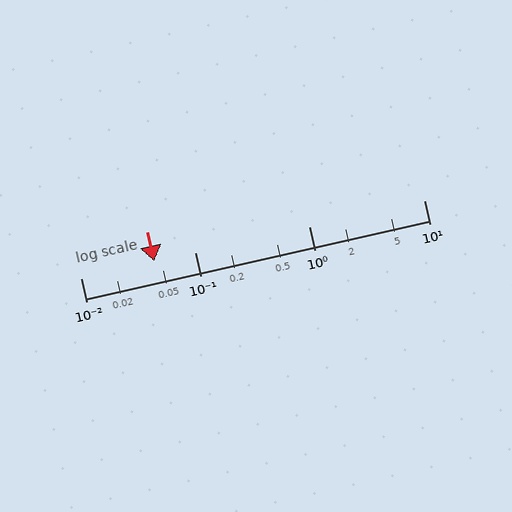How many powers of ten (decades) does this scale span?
The scale spans 3 decades, from 0.01 to 10.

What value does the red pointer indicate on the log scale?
The pointer indicates approximately 0.044.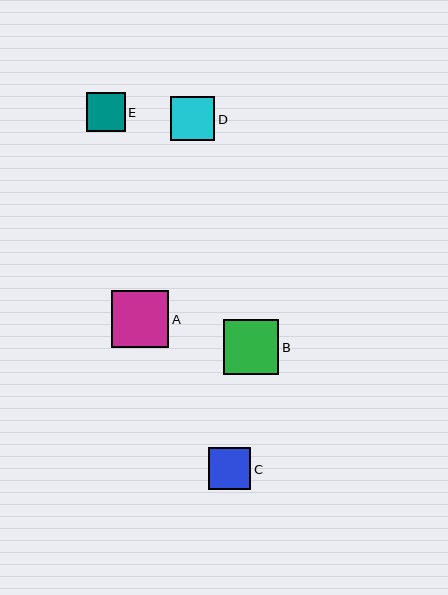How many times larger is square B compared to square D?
Square B is approximately 1.3 times the size of square D.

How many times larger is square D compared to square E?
Square D is approximately 1.1 times the size of square E.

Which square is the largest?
Square A is the largest with a size of approximately 57 pixels.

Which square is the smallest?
Square E is the smallest with a size of approximately 39 pixels.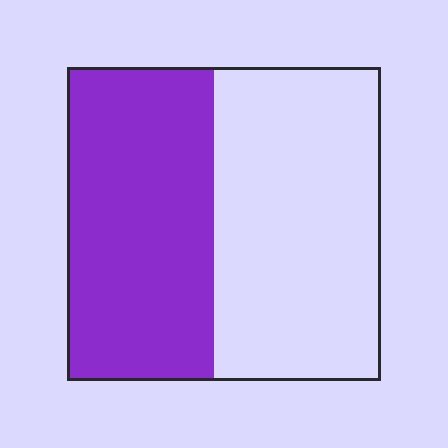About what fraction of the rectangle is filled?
About one half (1/2).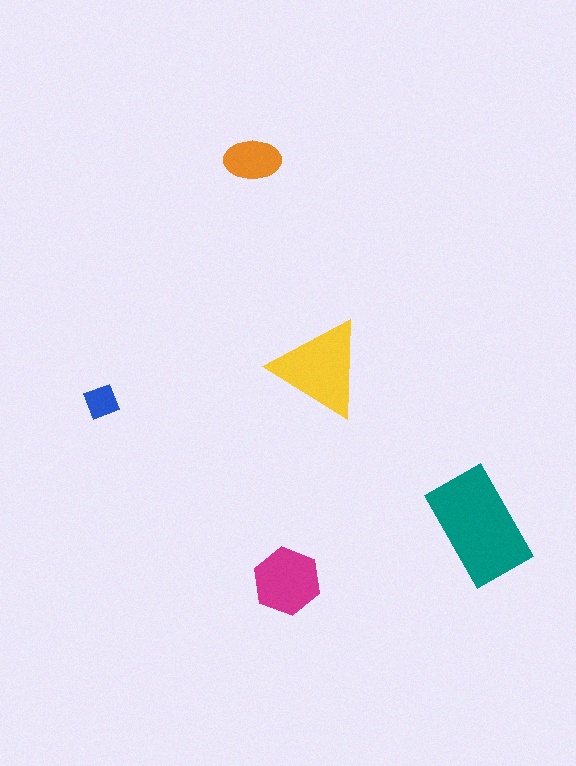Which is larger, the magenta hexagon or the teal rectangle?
The teal rectangle.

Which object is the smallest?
The blue diamond.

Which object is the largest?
The teal rectangle.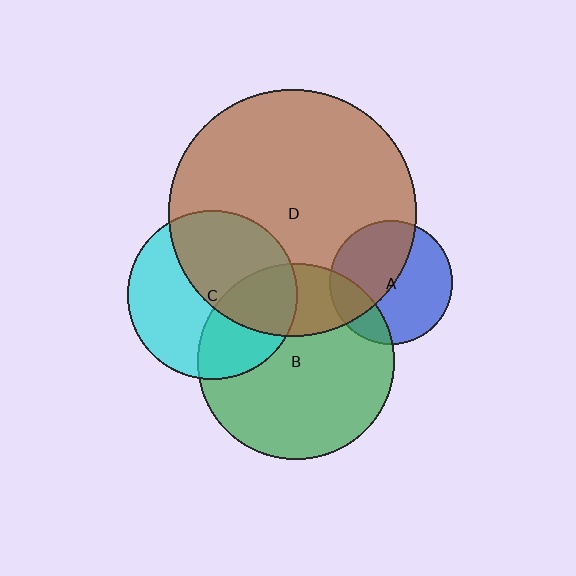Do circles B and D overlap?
Yes.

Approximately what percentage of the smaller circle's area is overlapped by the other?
Approximately 25%.